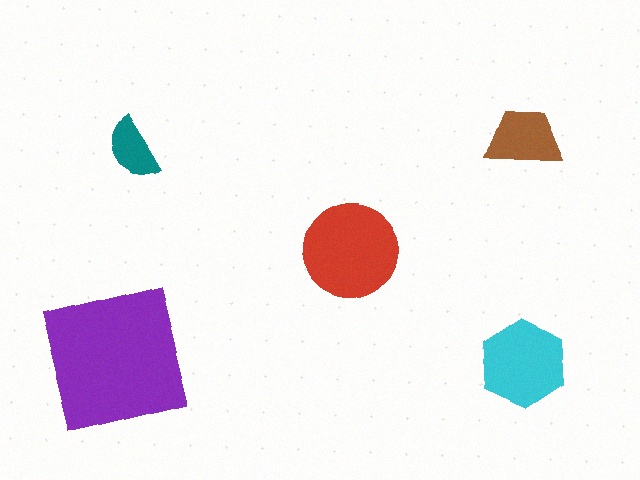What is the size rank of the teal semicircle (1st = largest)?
5th.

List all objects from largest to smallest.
The purple square, the red circle, the cyan hexagon, the brown trapezoid, the teal semicircle.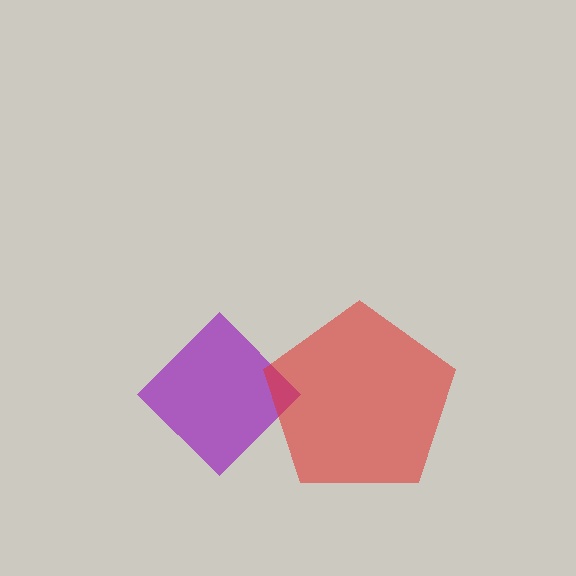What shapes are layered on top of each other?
The layered shapes are: a purple diamond, a red pentagon.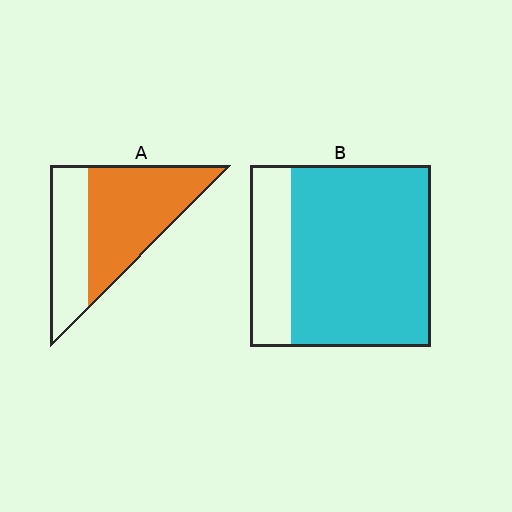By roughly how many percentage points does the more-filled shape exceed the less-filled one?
By roughly 15 percentage points (B over A).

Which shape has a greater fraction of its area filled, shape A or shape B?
Shape B.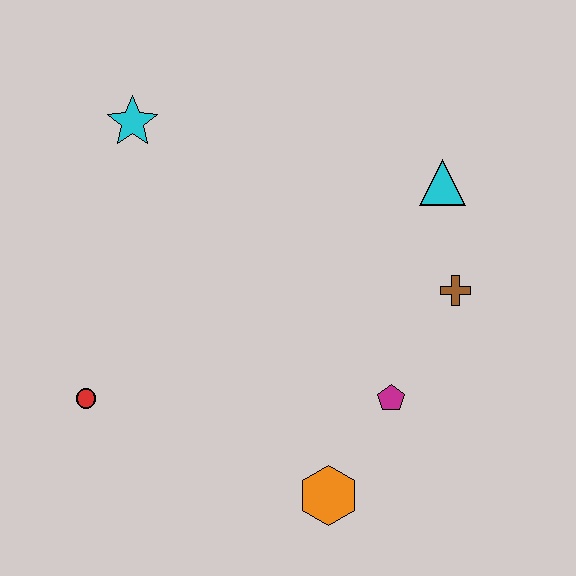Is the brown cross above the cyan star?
No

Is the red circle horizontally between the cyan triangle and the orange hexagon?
No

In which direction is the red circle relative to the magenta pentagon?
The red circle is to the left of the magenta pentagon.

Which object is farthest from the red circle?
The cyan triangle is farthest from the red circle.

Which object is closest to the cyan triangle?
The brown cross is closest to the cyan triangle.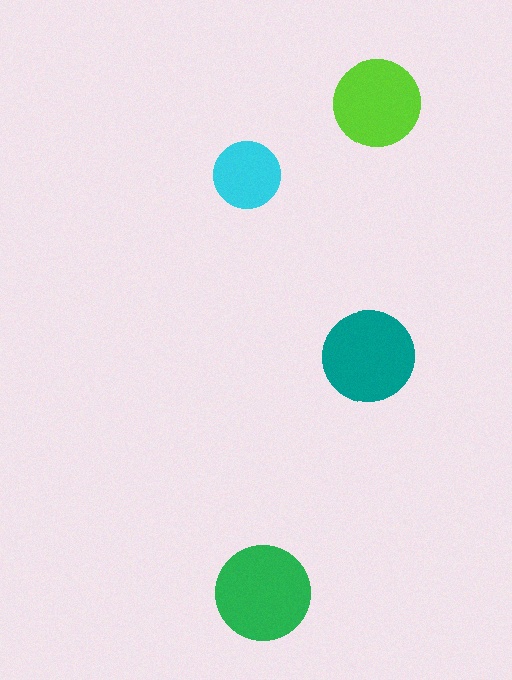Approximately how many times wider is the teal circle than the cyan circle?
About 1.5 times wider.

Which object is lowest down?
The green circle is bottommost.